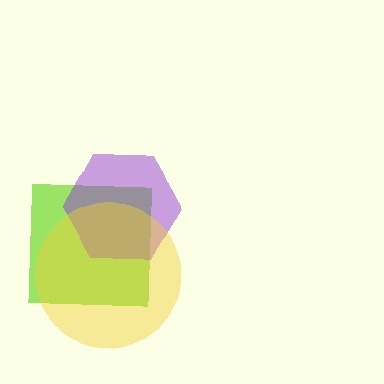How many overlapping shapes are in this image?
There are 3 overlapping shapes in the image.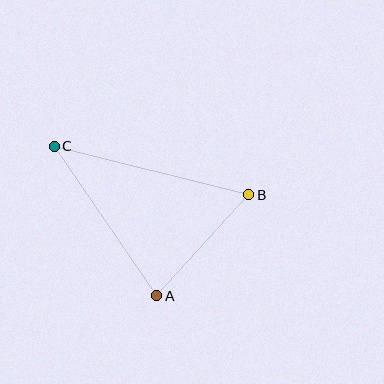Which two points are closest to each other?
Points A and B are closest to each other.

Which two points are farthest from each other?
Points B and C are farthest from each other.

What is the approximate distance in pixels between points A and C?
The distance between A and C is approximately 181 pixels.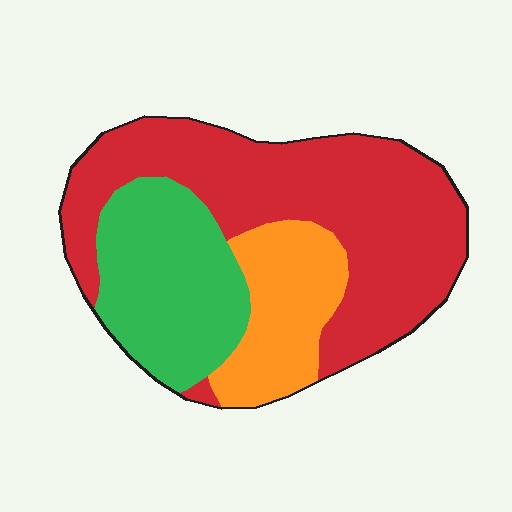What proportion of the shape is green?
Green covers around 25% of the shape.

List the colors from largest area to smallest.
From largest to smallest: red, green, orange.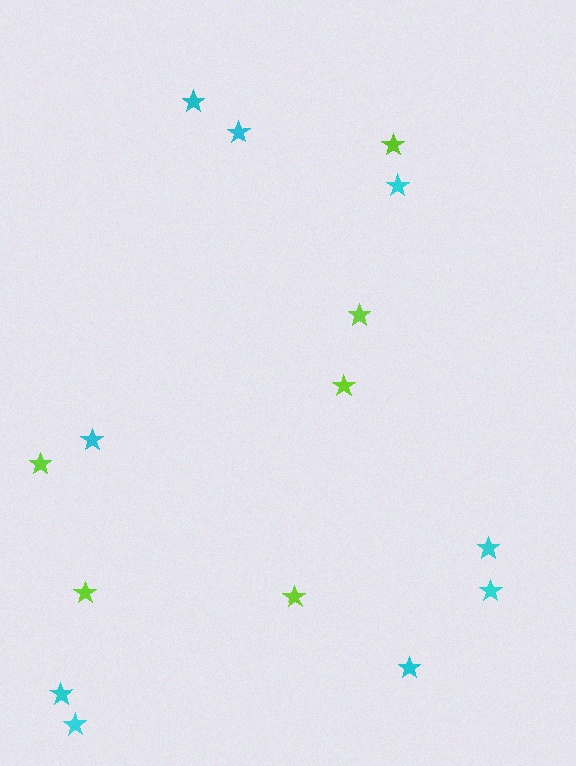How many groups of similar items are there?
There are 2 groups: one group of lime stars (6) and one group of cyan stars (9).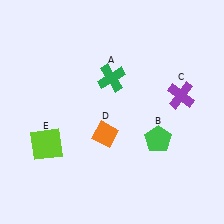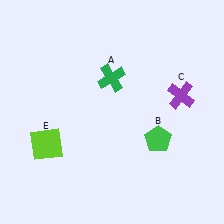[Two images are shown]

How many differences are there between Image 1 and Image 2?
There is 1 difference between the two images.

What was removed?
The orange diamond (D) was removed in Image 2.